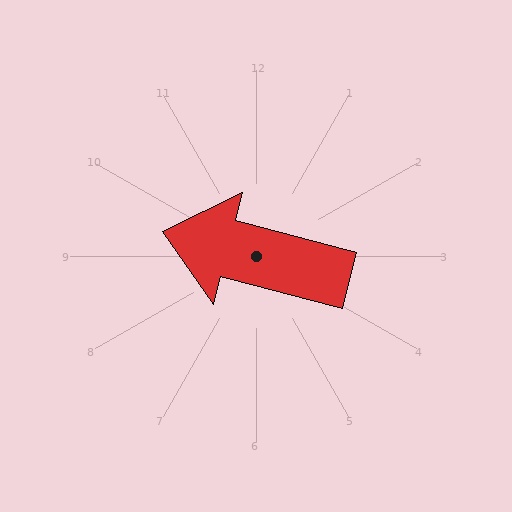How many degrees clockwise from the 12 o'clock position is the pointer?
Approximately 285 degrees.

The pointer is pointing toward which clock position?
Roughly 9 o'clock.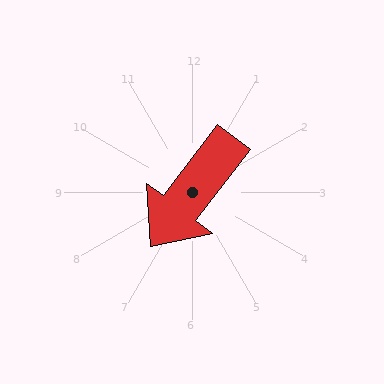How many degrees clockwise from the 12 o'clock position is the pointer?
Approximately 217 degrees.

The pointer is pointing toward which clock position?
Roughly 7 o'clock.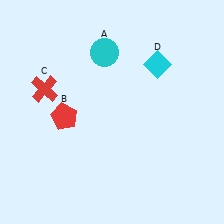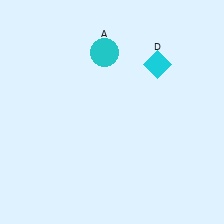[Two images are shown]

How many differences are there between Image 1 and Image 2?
There are 2 differences between the two images.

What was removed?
The red cross (C), the red pentagon (B) were removed in Image 2.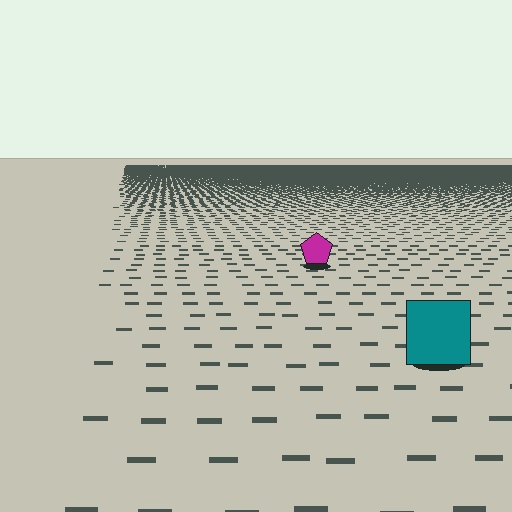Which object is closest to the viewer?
The teal square is closest. The texture marks near it are larger and more spread out.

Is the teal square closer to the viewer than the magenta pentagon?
Yes. The teal square is closer — you can tell from the texture gradient: the ground texture is coarser near it.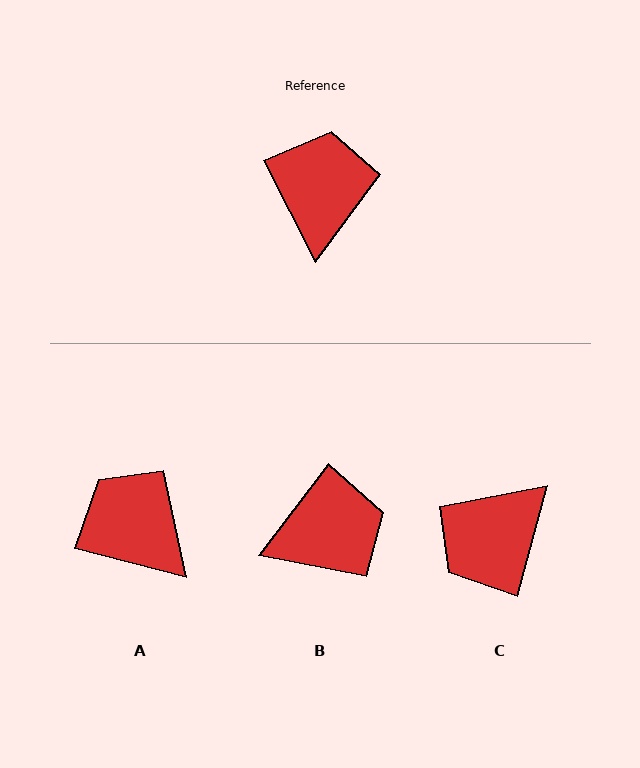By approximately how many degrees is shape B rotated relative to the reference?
Approximately 64 degrees clockwise.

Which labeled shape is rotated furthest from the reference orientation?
C, about 138 degrees away.